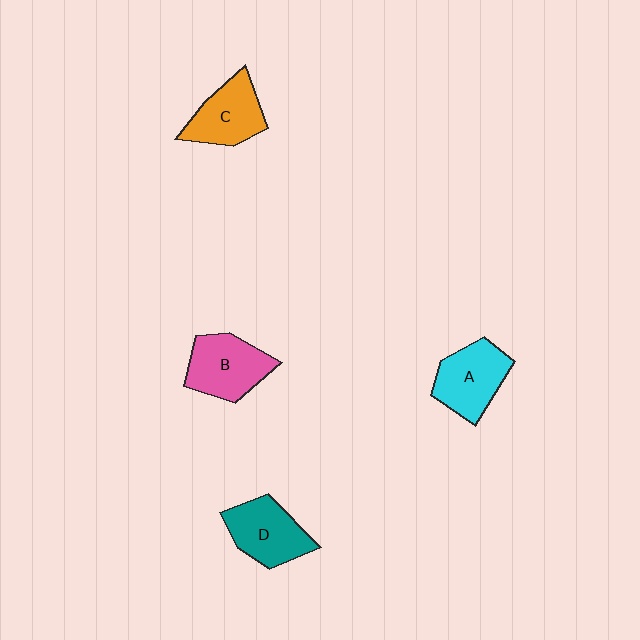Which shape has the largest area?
Shape B (pink).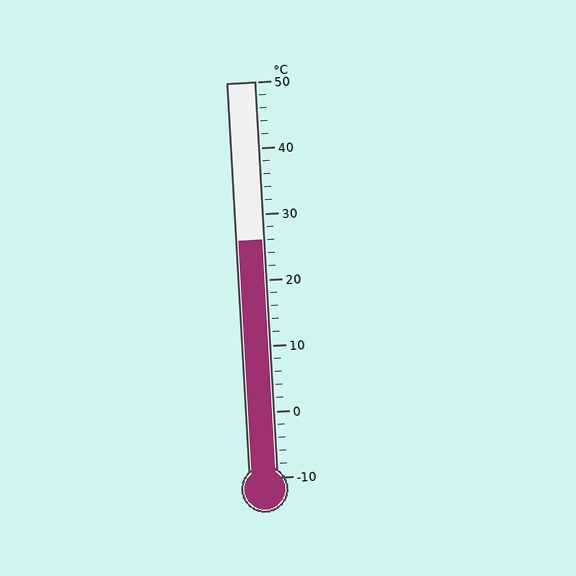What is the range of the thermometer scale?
The thermometer scale ranges from -10°C to 50°C.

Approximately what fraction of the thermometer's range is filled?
The thermometer is filled to approximately 60% of its range.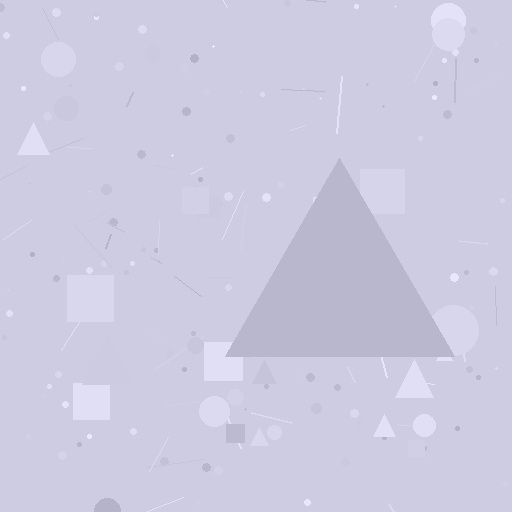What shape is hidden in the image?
A triangle is hidden in the image.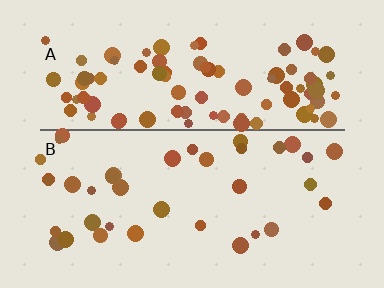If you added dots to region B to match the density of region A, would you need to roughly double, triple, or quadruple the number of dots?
Approximately triple.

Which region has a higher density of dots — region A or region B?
A (the top).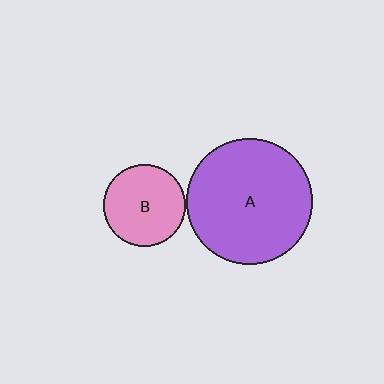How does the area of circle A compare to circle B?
Approximately 2.4 times.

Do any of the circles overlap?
No, none of the circles overlap.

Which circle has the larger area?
Circle A (purple).